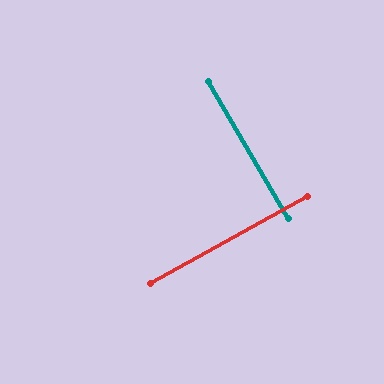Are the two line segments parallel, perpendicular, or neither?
Perpendicular — they meet at approximately 89°.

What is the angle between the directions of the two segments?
Approximately 89 degrees.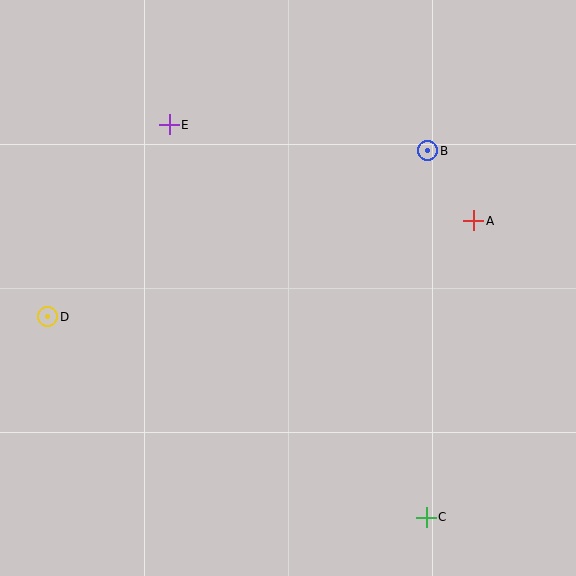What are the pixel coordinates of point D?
Point D is at (48, 317).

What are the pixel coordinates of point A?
Point A is at (474, 221).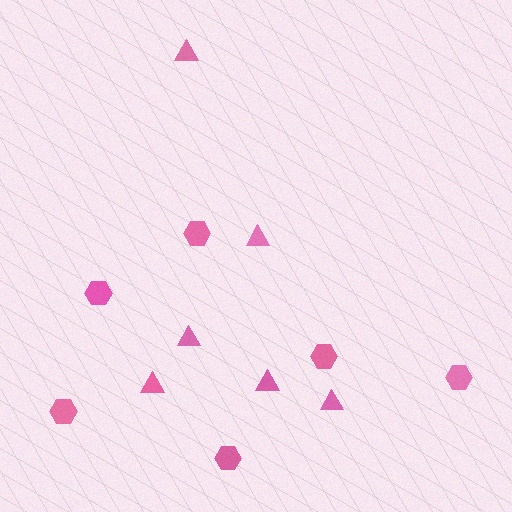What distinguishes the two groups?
There are 2 groups: one group of hexagons (6) and one group of triangles (6).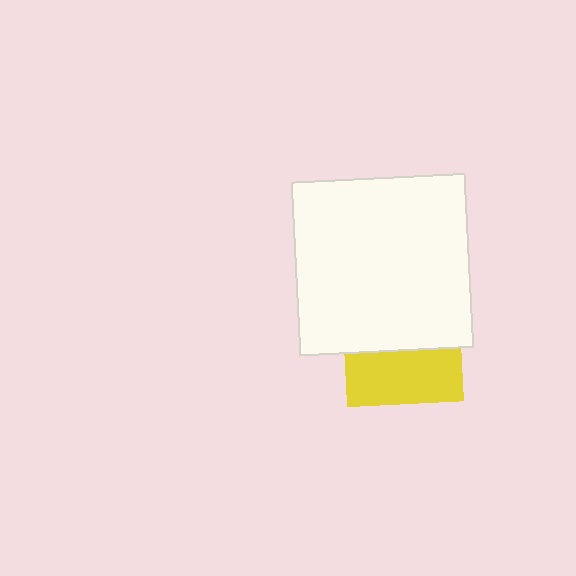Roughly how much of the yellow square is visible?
A small part of it is visible (roughly 45%).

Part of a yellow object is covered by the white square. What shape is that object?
It is a square.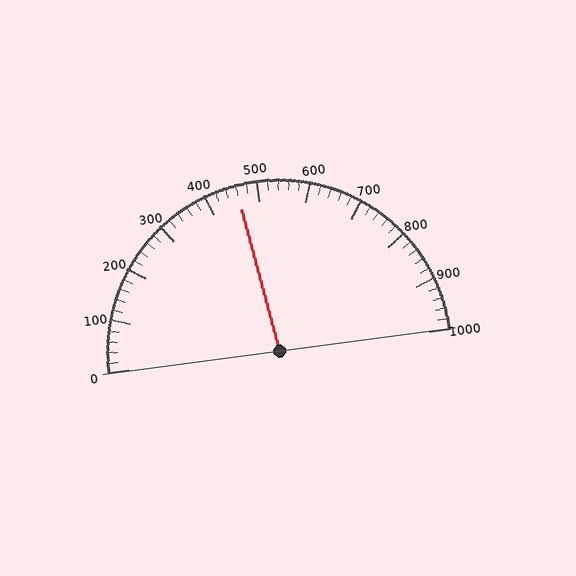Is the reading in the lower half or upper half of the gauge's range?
The reading is in the lower half of the range (0 to 1000).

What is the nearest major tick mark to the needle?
The nearest major tick mark is 500.